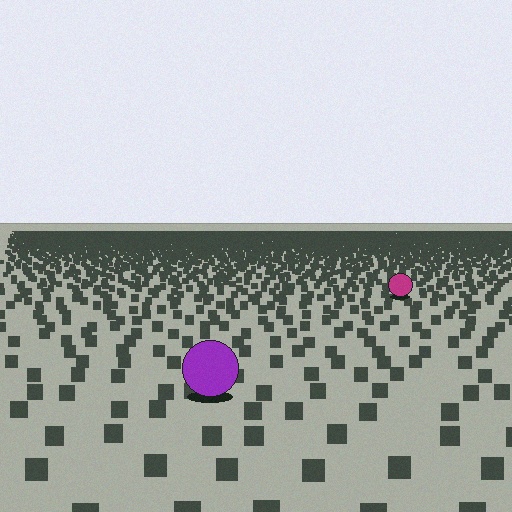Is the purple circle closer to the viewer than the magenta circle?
Yes. The purple circle is closer — you can tell from the texture gradient: the ground texture is coarser near it.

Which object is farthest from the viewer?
The magenta circle is farthest from the viewer. It appears smaller and the ground texture around it is denser.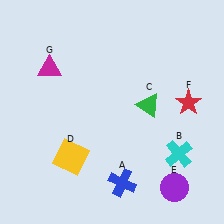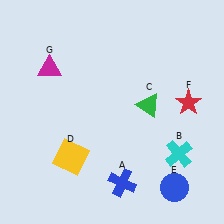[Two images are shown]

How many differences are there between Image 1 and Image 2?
There is 1 difference between the two images.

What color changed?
The circle (E) changed from purple in Image 1 to blue in Image 2.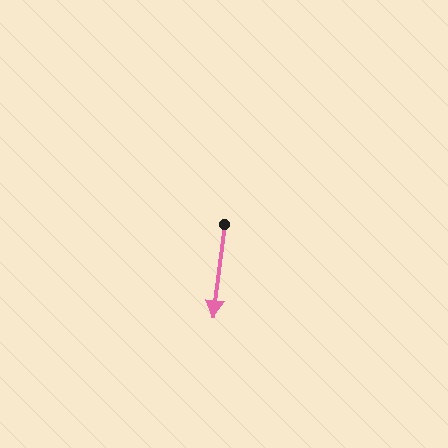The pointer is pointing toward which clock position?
Roughly 6 o'clock.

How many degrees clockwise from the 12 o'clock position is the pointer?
Approximately 187 degrees.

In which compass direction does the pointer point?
South.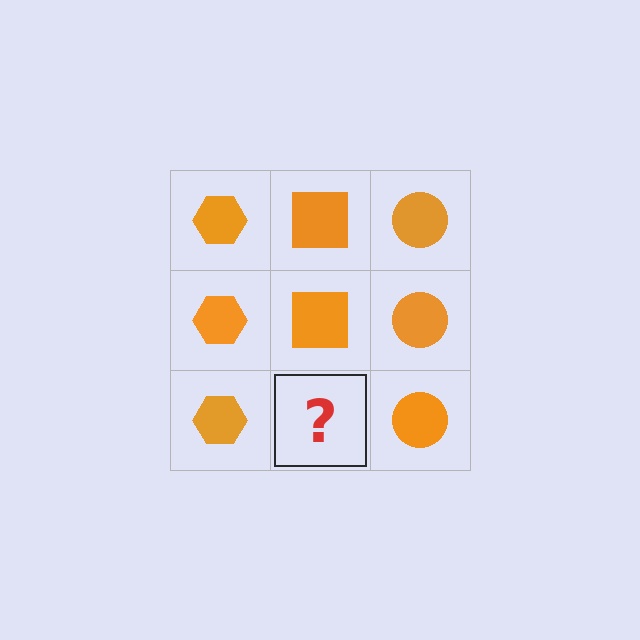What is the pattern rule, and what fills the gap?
The rule is that each column has a consistent shape. The gap should be filled with an orange square.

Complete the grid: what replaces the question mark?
The question mark should be replaced with an orange square.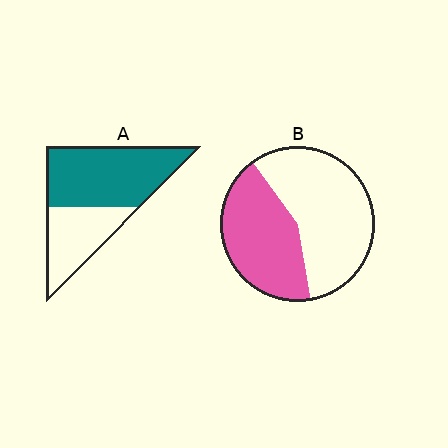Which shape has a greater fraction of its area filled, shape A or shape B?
Shape A.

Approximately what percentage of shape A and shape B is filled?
A is approximately 65% and B is approximately 45%.